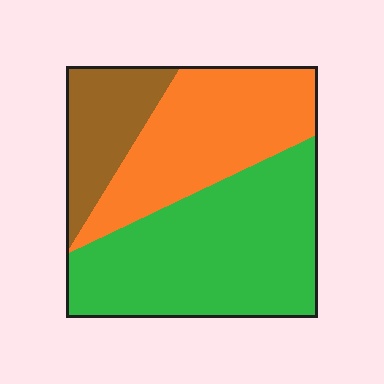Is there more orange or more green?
Green.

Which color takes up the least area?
Brown, at roughly 15%.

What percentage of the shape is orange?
Orange takes up about one third (1/3) of the shape.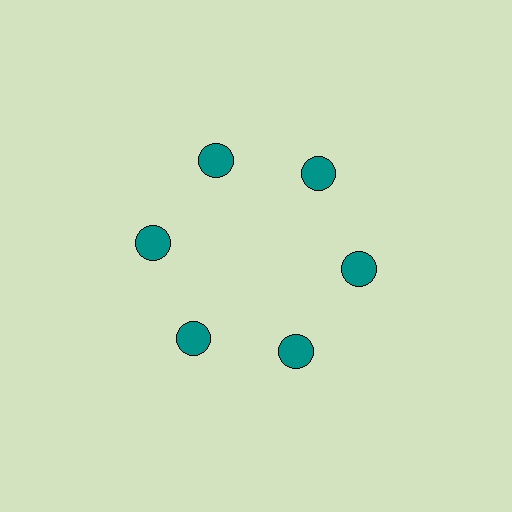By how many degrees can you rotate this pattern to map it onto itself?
The pattern maps onto itself every 60 degrees of rotation.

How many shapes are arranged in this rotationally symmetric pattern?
There are 6 shapes, arranged in 6 groups of 1.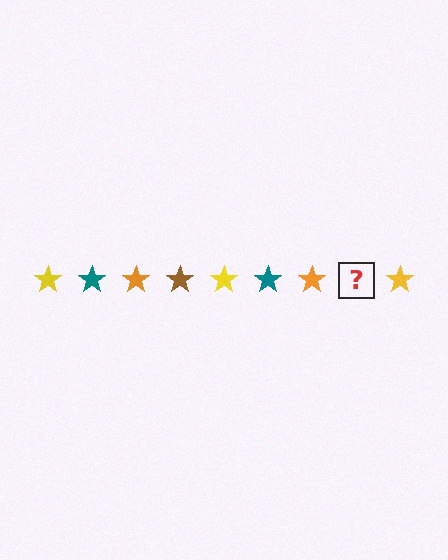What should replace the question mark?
The question mark should be replaced with a brown star.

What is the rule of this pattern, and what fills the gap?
The rule is that the pattern cycles through yellow, teal, orange, brown stars. The gap should be filled with a brown star.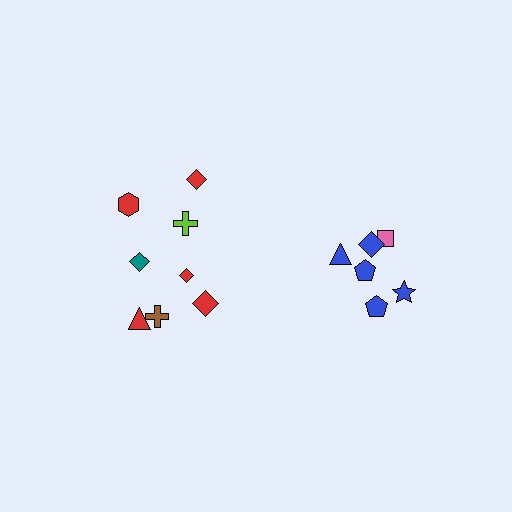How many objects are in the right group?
There are 6 objects.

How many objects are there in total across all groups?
There are 14 objects.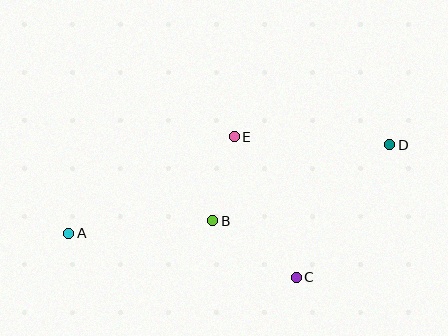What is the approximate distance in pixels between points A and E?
The distance between A and E is approximately 191 pixels.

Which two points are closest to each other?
Points B and E are closest to each other.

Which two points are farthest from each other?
Points A and D are farthest from each other.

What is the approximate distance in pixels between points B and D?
The distance between B and D is approximately 193 pixels.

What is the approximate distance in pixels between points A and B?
The distance between A and B is approximately 144 pixels.